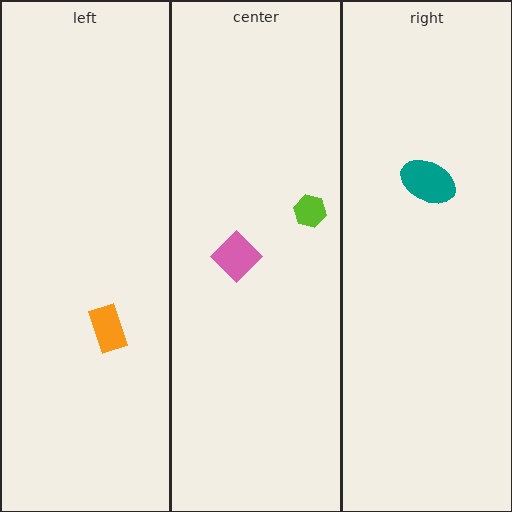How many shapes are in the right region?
1.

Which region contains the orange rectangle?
The left region.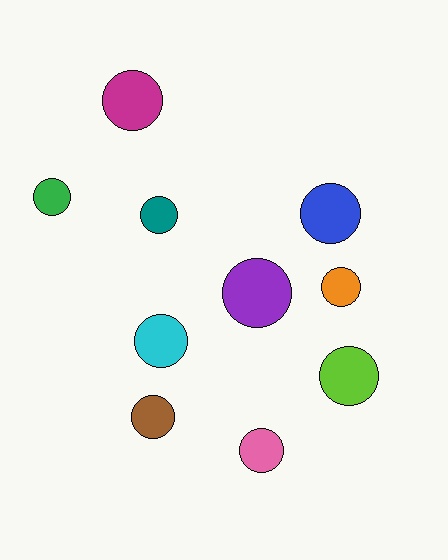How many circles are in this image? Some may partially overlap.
There are 10 circles.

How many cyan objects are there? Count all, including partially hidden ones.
There is 1 cyan object.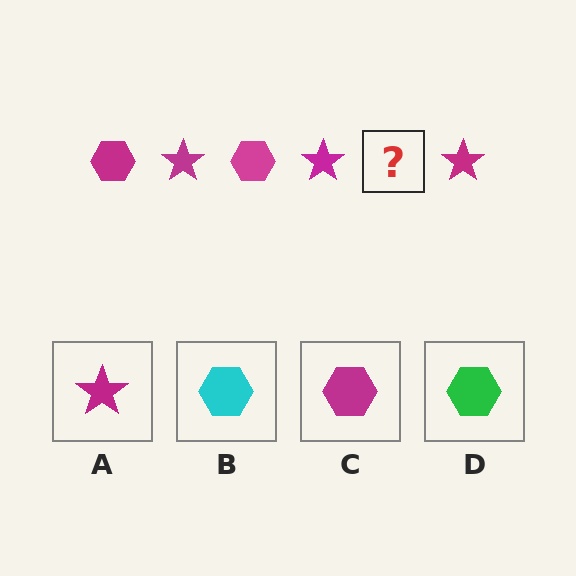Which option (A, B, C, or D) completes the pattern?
C.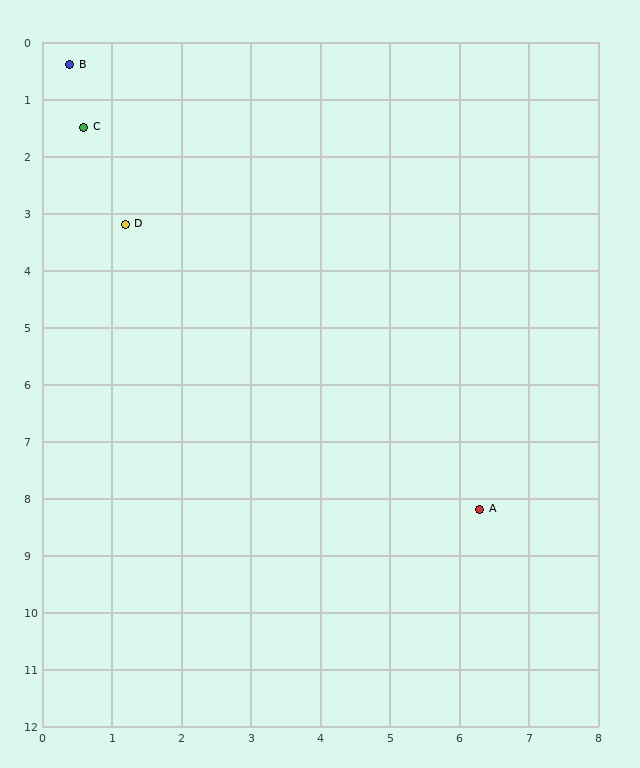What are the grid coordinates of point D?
Point D is at approximately (1.2, 3.2).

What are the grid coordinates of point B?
Point B is at approximately (0.4, 0.4).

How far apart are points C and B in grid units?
Points C and B are about 1.1 grid units apart.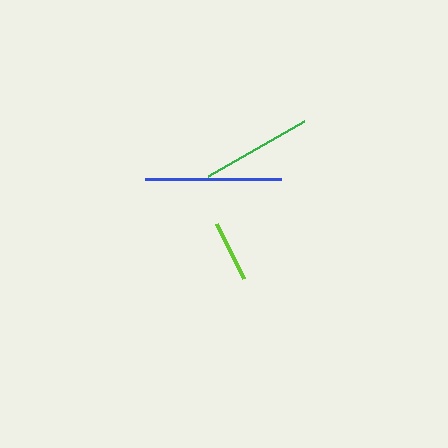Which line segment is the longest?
The blue line is the longest at approximately 136 pixels.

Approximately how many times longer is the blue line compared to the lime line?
The blue line is approximately 2.2 times the length of the lime line.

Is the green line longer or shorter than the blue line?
The blue line is longer than the green line.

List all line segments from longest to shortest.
From longest to shortest: blue, green, lime.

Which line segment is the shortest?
The lime line is the shortest at approximately 62 pixels.